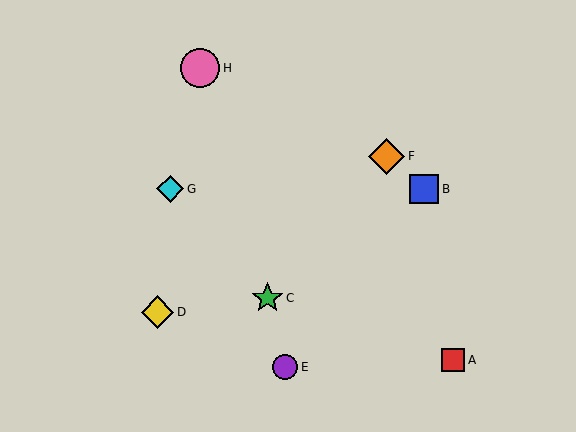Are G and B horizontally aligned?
Yes, both are at y≈189.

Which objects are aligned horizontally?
Objects B, G are aligned horizontally.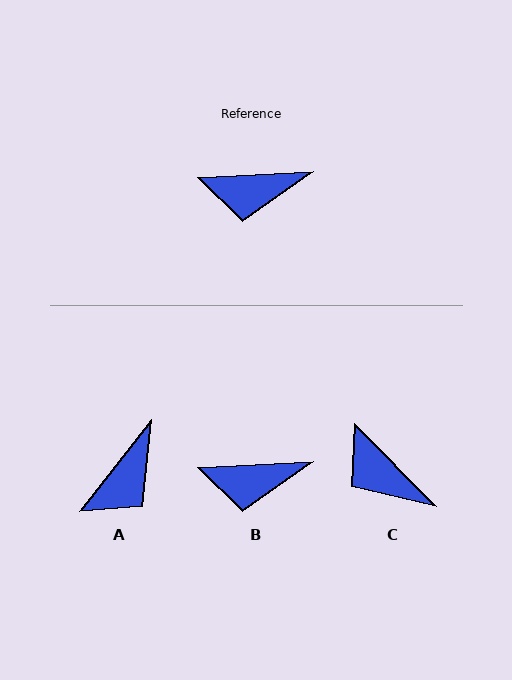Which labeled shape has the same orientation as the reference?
B.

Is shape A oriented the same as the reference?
No, it is off by about 49 degrees.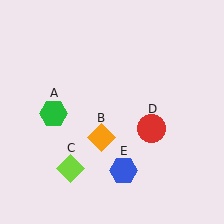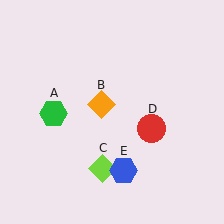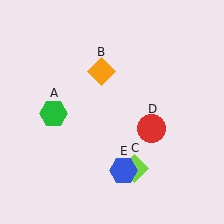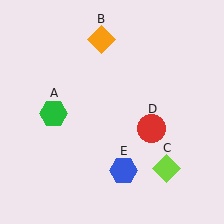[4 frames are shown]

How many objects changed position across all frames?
2 objects changed position: orange diamond (object B), lime diamond (object C).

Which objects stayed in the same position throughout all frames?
Green hexagon (object A) and red circle (object D) and blue hexagon (object E) remained stationary.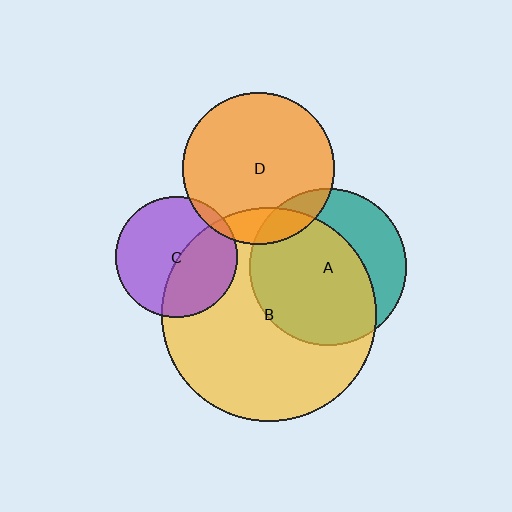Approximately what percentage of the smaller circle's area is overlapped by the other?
Approximately 15%.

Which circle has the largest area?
Circle B (yellow).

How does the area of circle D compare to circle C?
Approximately 1.6 times.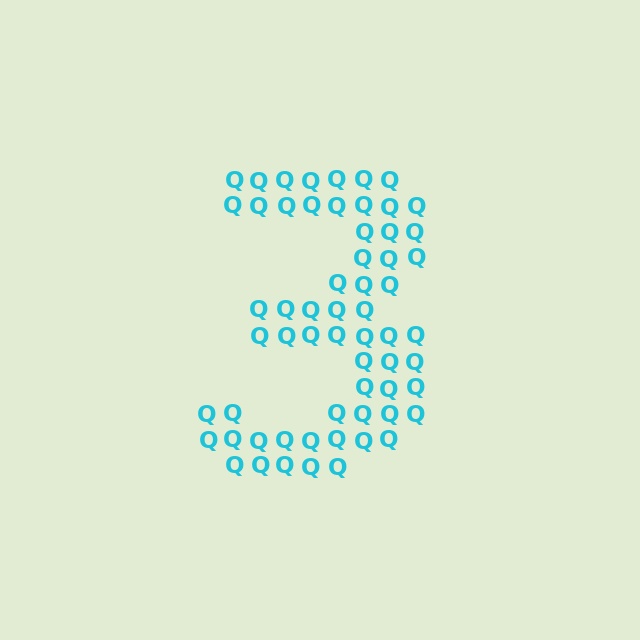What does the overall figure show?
The overall figure shows the digit 3.